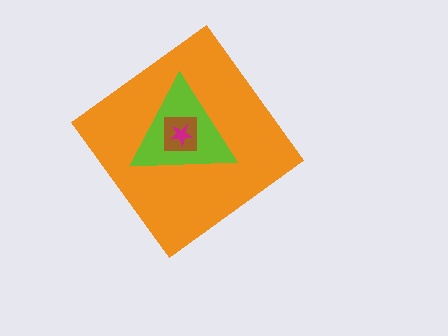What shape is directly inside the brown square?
The magenta star.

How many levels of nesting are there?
4.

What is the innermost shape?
The magenta star.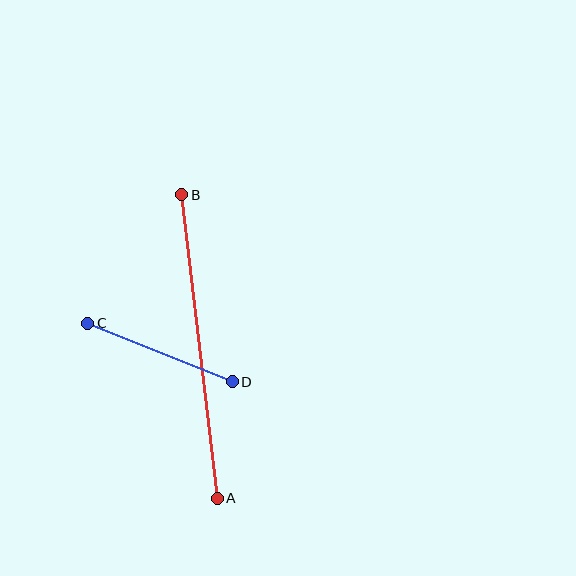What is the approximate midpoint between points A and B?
The midpoint is at approximately (200, 346) pixels.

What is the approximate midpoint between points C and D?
The midpoint is at approximately (160, 352) pixels.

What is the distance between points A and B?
The distance is approximately 305 pixels.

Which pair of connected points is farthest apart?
Points A and B are farthest apart.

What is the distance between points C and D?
The distance is approximately 156 pixels.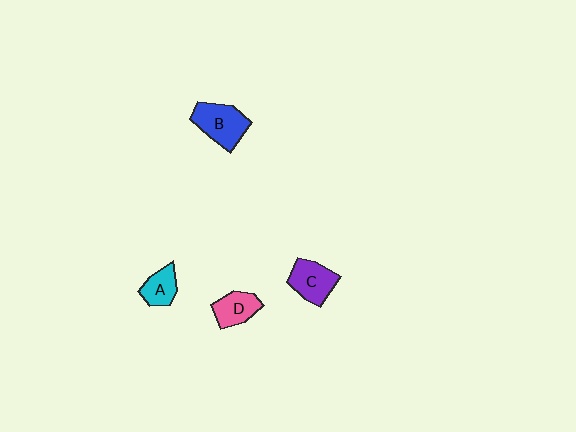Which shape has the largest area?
Shape B (blue).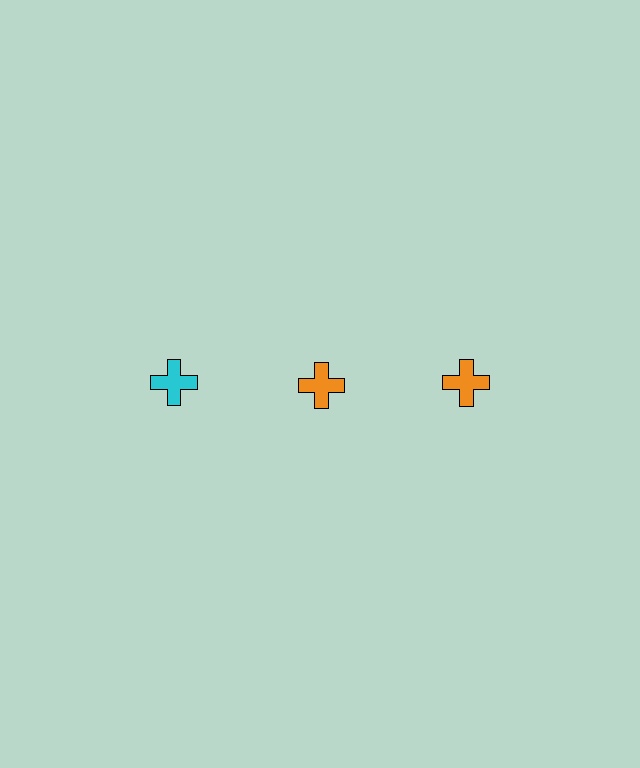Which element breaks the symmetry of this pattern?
The cyan cross in the top row, leftmost column breaks the symmetry. All other shapes are orange crosses.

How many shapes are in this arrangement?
There are 3 shapes arranged in a grid pattern.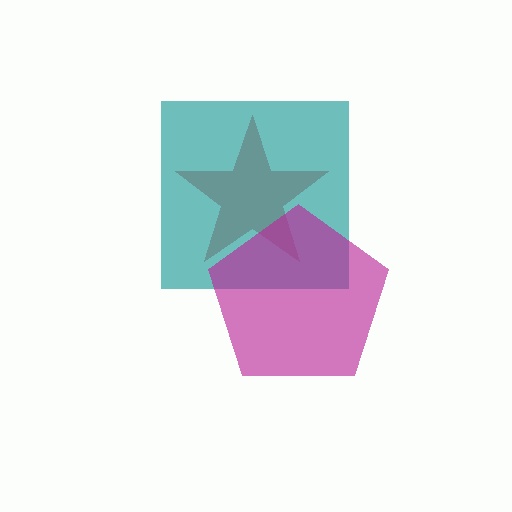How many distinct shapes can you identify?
There are 3 distinct shapes: a red star, a teal square, a magenta pentagon.